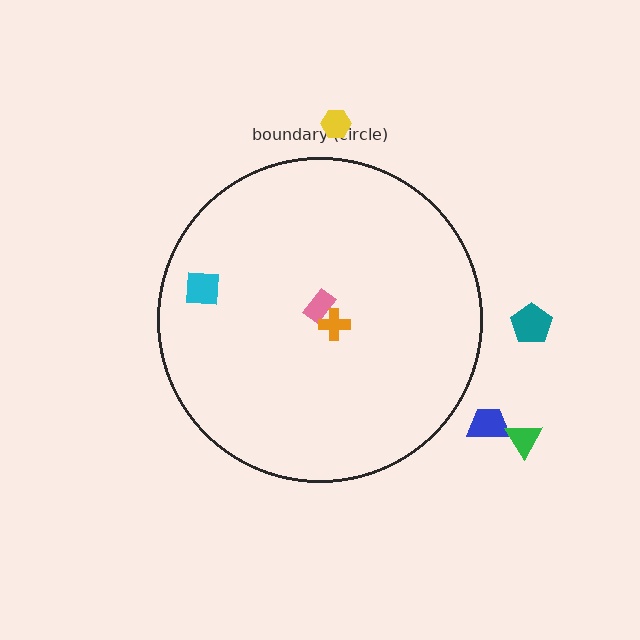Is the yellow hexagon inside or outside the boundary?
Outside.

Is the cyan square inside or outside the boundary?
Inside.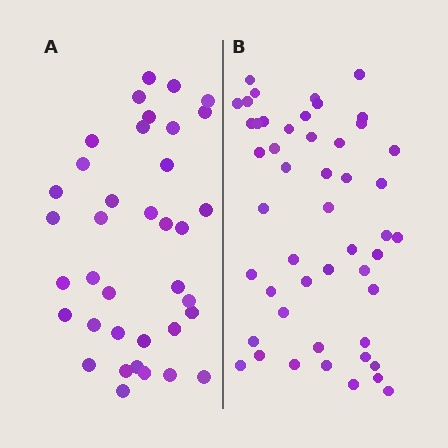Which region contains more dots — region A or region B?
Region B (the right region) has more dots.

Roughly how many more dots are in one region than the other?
Region B has roughly 12 or so more dots than region A.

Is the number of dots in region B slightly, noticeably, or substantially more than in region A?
Region B has noticeably more, but not dramatically so. The ratio is roughly 1.3 to 1.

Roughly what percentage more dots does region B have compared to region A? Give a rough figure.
About 30% more.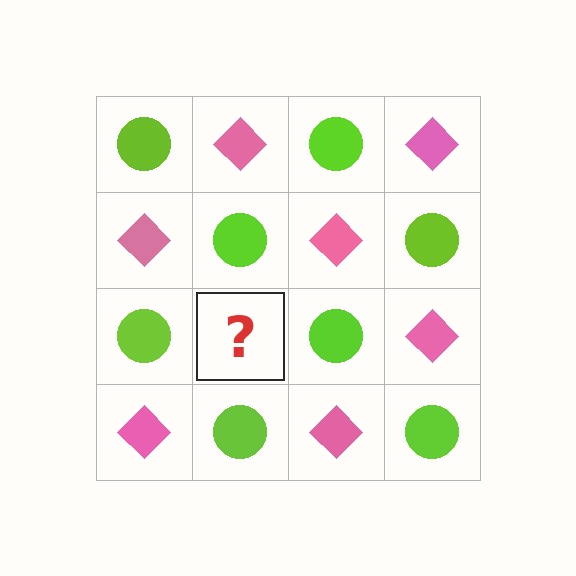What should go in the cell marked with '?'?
The missing cell should contain a pink diamond.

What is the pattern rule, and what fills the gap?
The rule is that it alternates lime circle and pink diamond in a checkerboard pattern. The gap should be filled with a pink diamond.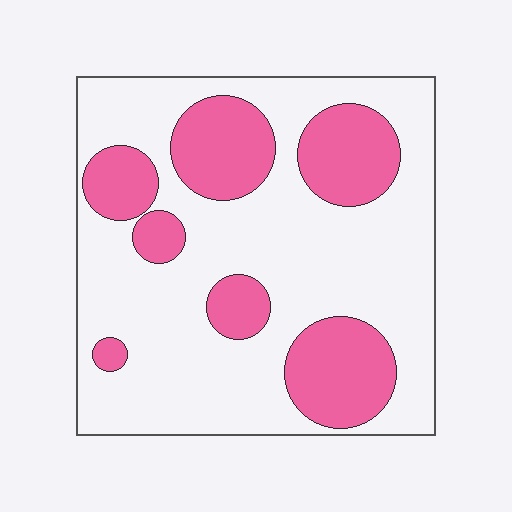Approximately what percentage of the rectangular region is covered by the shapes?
Approximately 30%.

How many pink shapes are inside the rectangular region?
7.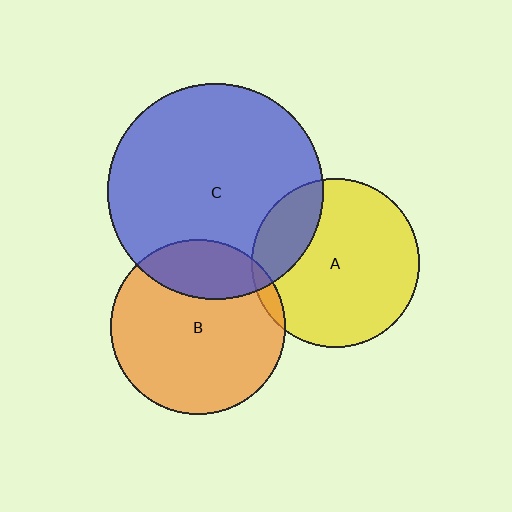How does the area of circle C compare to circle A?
Approximately 1.7 times.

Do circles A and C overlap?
Yes.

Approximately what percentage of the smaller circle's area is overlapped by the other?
Approximately 20%.